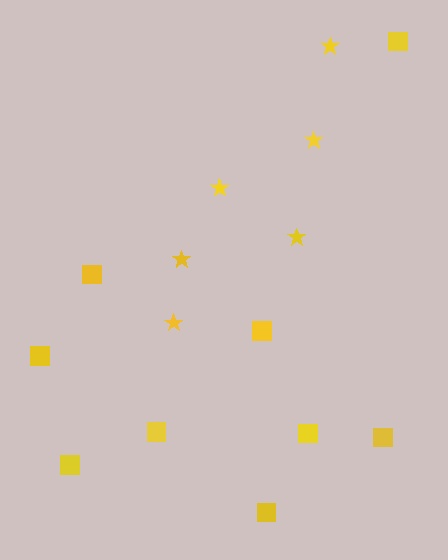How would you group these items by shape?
There are 2 groups: one group of stars (6) and one group of squares (9).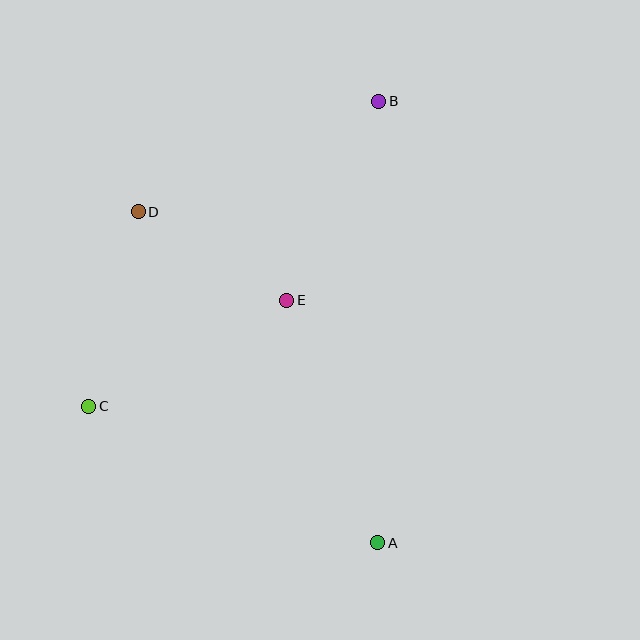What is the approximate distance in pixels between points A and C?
The distance between A and C is approximately 320 pixels.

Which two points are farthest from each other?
Points A and B are farthest from each other.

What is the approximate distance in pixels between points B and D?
The distance between B and D is approximately 265 pixels.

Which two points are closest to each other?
Points D and E are closest to each other.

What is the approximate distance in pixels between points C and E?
The distance between C and E is approximately 225 pixels.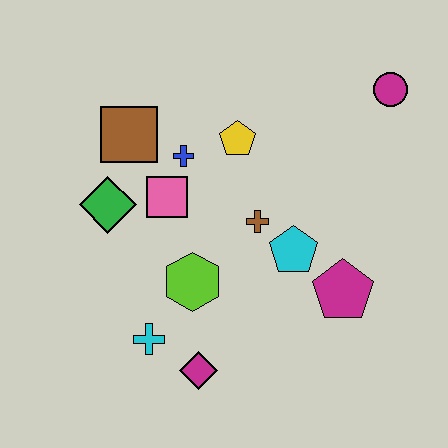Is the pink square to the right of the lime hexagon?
No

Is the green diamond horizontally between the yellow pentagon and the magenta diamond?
No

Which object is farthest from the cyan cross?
The magenta circle is farthest from the cyan cross.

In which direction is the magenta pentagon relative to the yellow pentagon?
The magenta pentagon is below the yellow pentagon.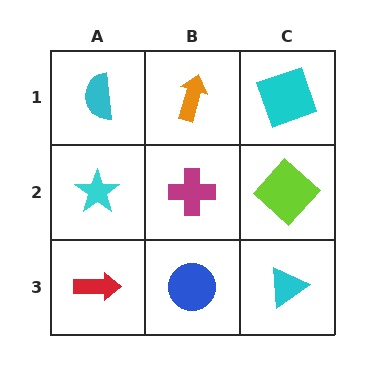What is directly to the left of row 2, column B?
A cyan star.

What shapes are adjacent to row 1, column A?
A cyan star (row 2, column A), an orange arrow (row 1, column B).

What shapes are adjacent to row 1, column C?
A lime diamond (row 2, column C), an orange arrow (row 1, column B).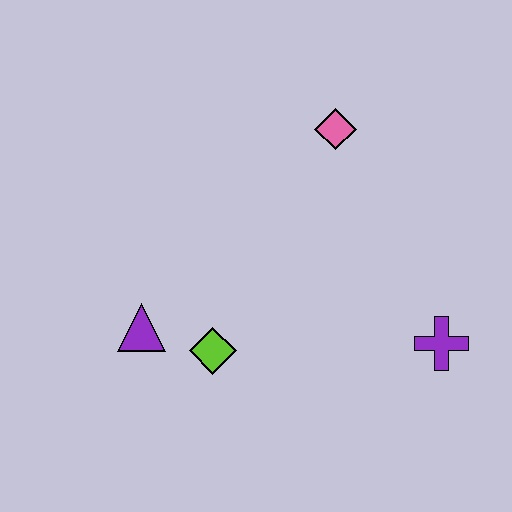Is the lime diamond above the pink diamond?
No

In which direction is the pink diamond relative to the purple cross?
The pink diamond is above the purple cross.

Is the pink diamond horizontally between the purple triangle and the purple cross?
Yes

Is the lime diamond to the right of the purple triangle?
Yes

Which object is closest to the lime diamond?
The purple triangle is closest to the lime diamond.